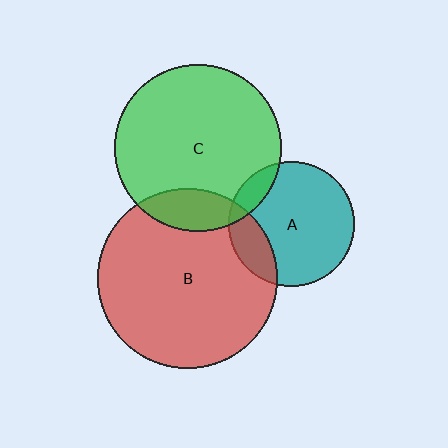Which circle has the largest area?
Circle B (red).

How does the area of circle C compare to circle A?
Approximately 1.8 times.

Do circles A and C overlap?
Yes.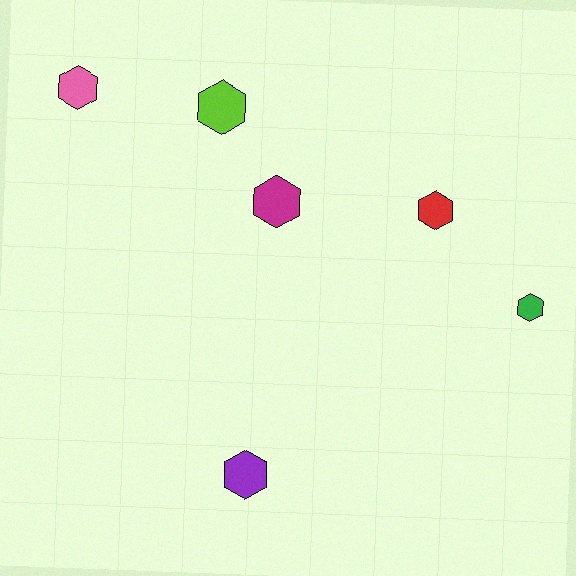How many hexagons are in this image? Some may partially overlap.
There are 6 hexagons.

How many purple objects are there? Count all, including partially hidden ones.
There is 1 purple object.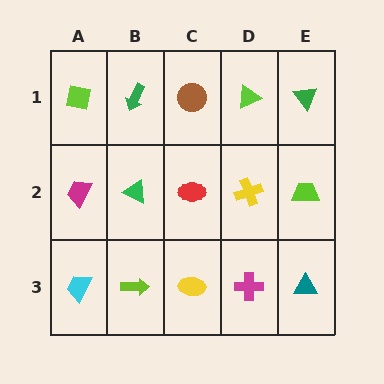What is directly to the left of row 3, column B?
A cyan trapezoid.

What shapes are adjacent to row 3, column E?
A lime trapezoid (row 2, column E), a magenta cross (row 3, column D).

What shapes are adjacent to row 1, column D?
A yellow cross (row 2, column D), a brown circle (row 1, column C), a green triangle (row 1, column E).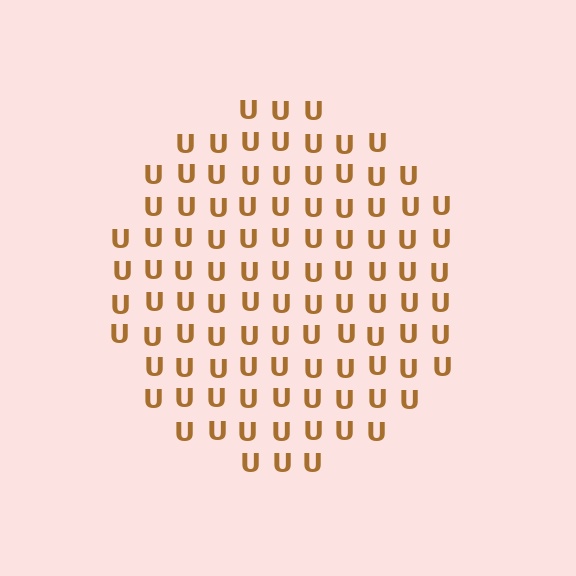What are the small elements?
The small elements are letter U's.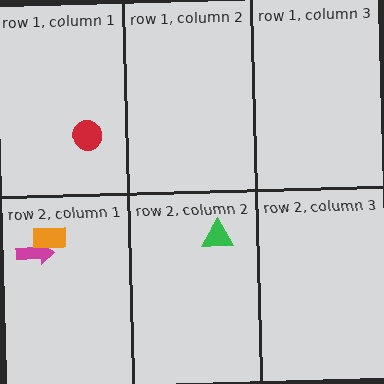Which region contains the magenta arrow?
The row 2, column 1 region.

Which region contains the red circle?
The row 1, column 1 region.